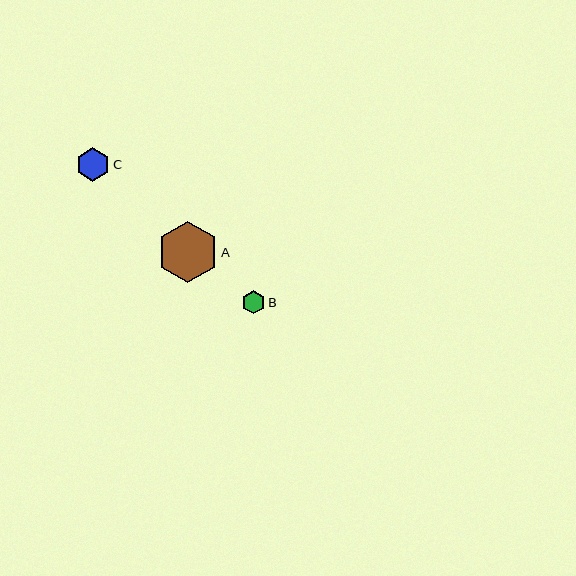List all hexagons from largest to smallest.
From largest to smallest: A, C, B.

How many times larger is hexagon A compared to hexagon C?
Hexagon A is approximately 1.8 times the size of hexagon C.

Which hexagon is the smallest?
Hexagon B is the smallest with a size of approximately 23 pixels.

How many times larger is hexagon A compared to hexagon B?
Hexagon A is approximately 2.6 times the size of hexagon B.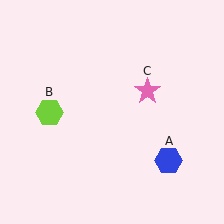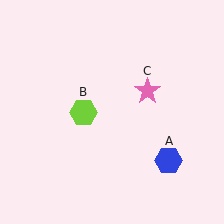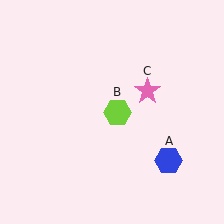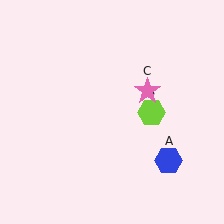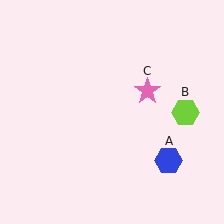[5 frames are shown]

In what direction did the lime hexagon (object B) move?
The lime hexagon (object B) moved right.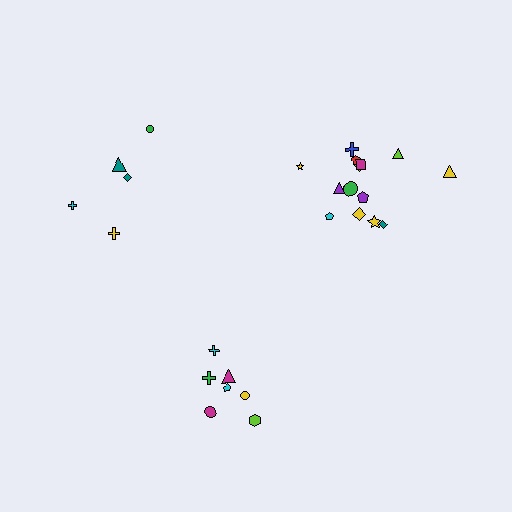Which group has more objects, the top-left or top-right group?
The top-right group.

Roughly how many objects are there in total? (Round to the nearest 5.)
Roughly 25 objects in total.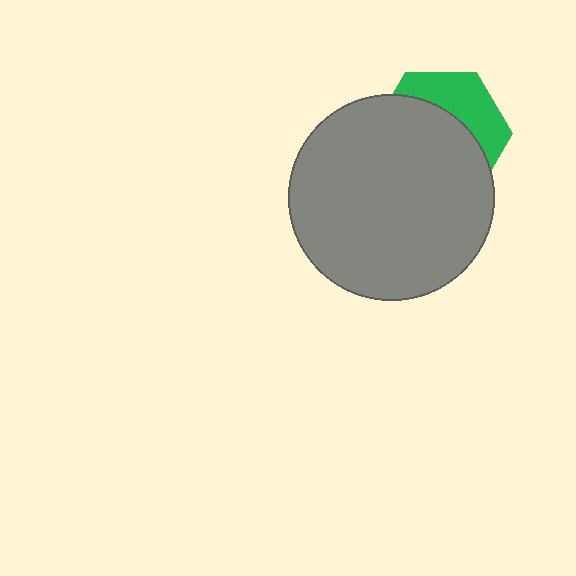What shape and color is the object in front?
The object in front is a gray circle.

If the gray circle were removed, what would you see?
You would see the complete green hexagon.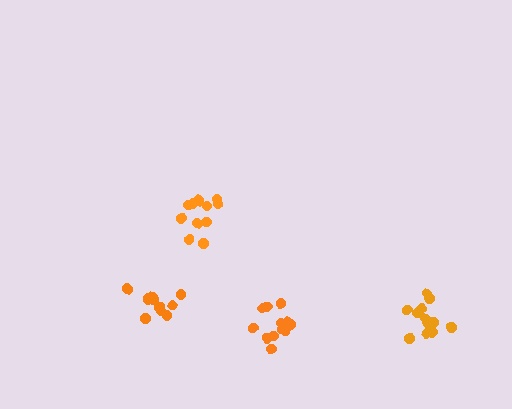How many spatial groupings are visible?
There are 4 spatial groupings.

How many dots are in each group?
Group 1: 14 dots, Group 2: 13 dots, Group 3: 13 dots, Group 4: 11 dots (51 total).